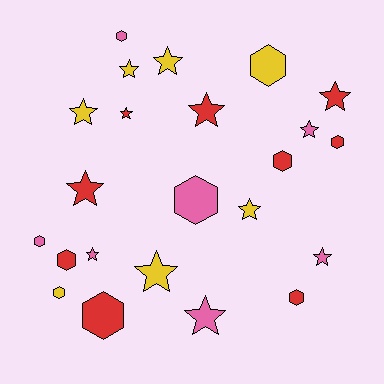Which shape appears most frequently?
Star, with 13 objects.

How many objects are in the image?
There are 23 objects.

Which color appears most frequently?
Red, with 9 objects.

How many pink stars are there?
There are 4 pink stars.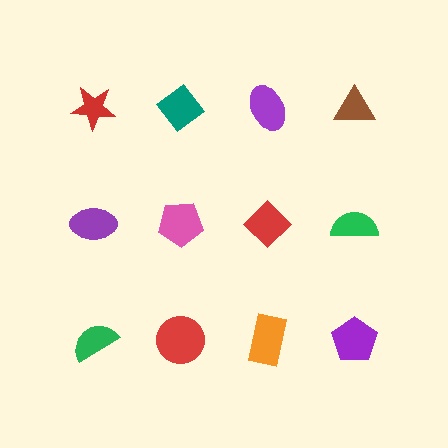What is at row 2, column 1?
A purple ellipse.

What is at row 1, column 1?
A red star.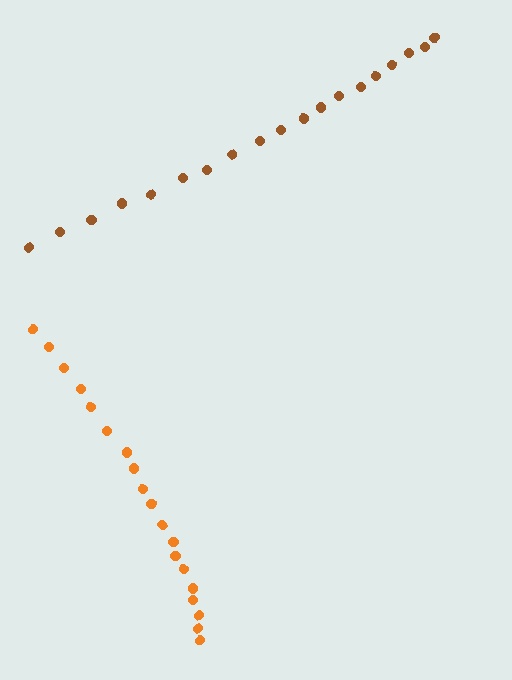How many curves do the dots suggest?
There are 2 distinct paths.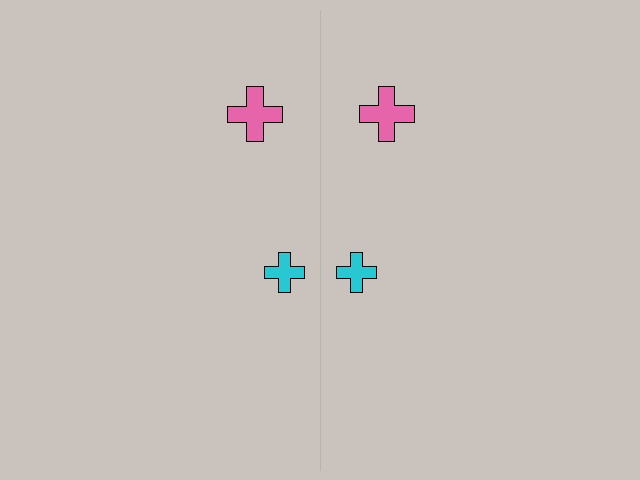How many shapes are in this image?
There are 4 shapes in this image.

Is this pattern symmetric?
Yes, this pattern has bilateral (reflection) symmetry.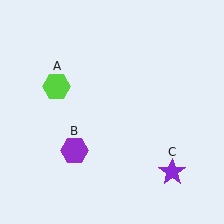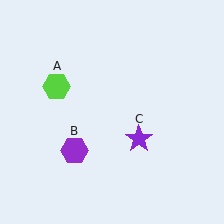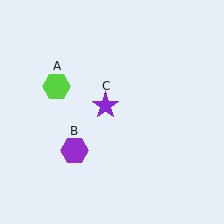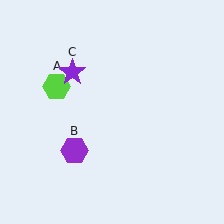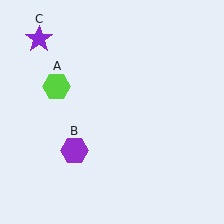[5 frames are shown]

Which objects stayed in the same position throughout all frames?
Lime hexagon (object A) and purple hexagon (object B) remained stationary.